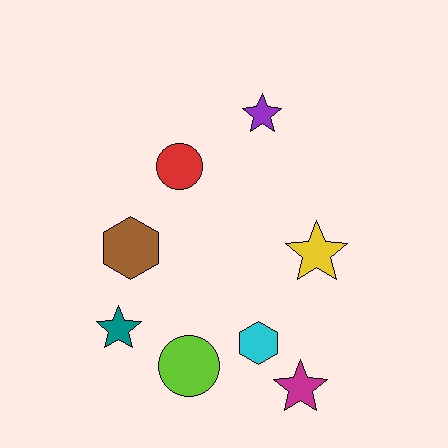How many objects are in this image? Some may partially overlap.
There are 8 objects.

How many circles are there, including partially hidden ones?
There are 2 circles.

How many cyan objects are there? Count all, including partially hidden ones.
There is 1 cyan object.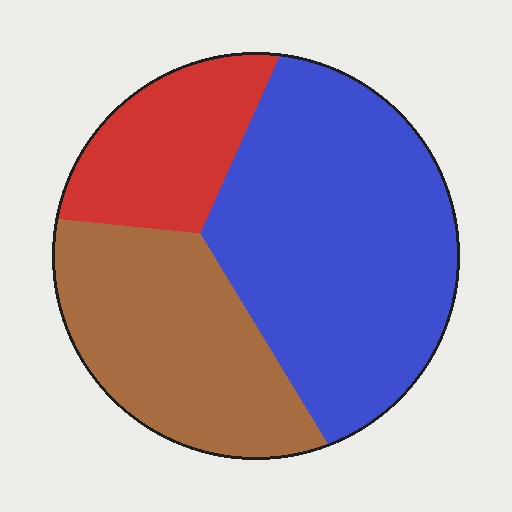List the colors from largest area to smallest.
From largest to smallest: blue, brown, red.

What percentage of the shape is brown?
Brown takes up about one third (1/3) of the shape.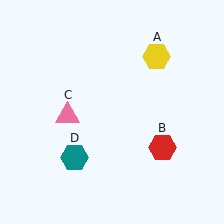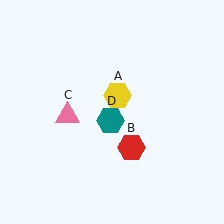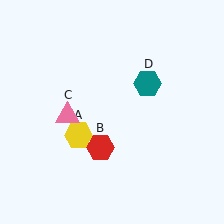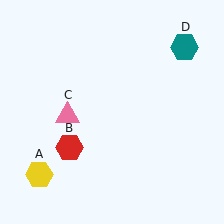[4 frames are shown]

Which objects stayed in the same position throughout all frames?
Pink triangle (object C) remained stationary.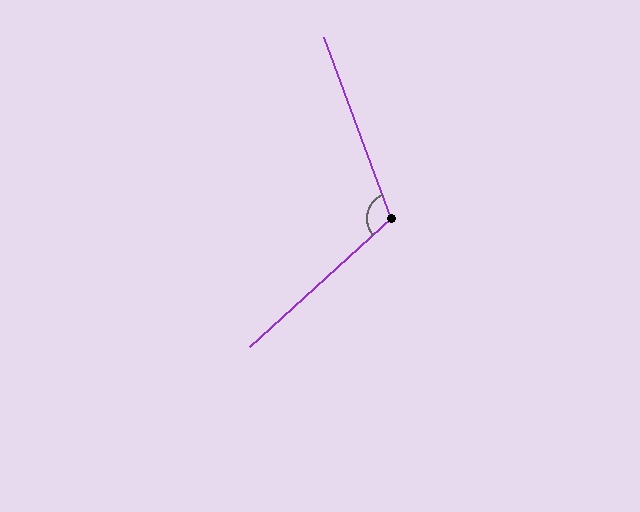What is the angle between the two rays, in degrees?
Approximately 112 degrees.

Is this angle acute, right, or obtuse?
It is obtuse.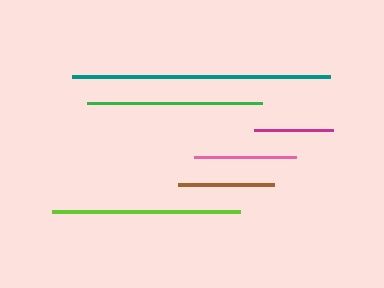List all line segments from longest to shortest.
From longest to shortest: teal, lime, green, pink, brown, magenta.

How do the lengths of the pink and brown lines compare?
The pink and brown lines are approximately the same length.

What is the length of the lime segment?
The lime segment is approximately 188 pixels long.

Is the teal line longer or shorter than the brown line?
The teal line is longer than the brown line.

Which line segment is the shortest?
The magenta line is the shortest at approximately 79 pixels.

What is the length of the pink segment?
The pink segment is approximately 102 pixels long.